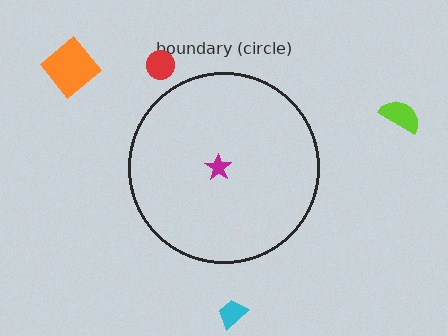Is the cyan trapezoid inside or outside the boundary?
Outside.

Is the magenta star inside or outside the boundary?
Inside.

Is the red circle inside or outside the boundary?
Outside.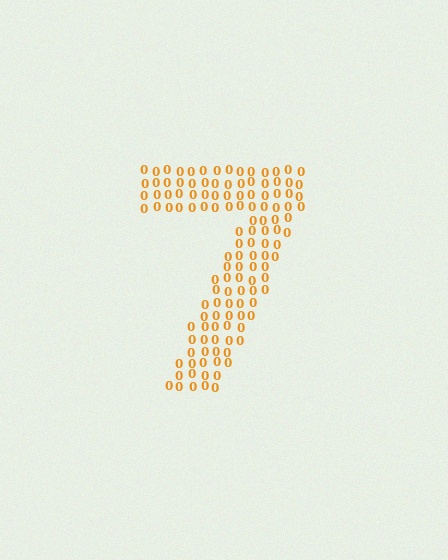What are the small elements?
The small elements are digit 0's.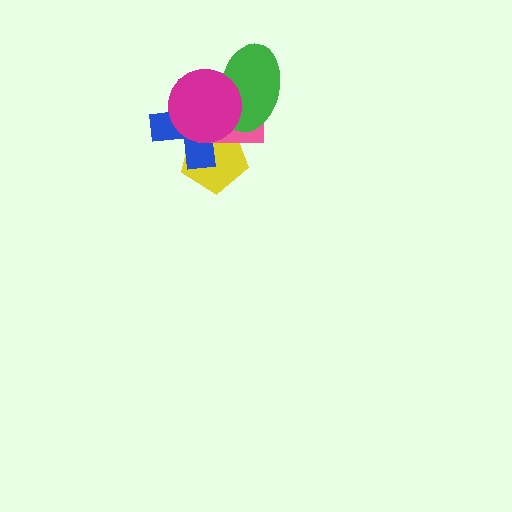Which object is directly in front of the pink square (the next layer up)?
The green ellipse is directly in front of the pink square.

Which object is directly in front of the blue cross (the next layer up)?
The pink square is directly in front of the blue cross.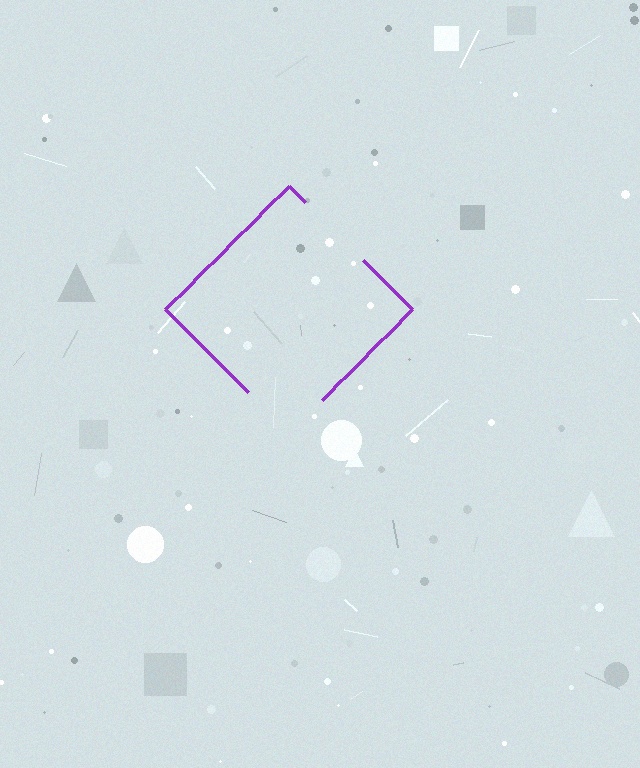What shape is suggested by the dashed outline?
The dashed outline suggests a diamond.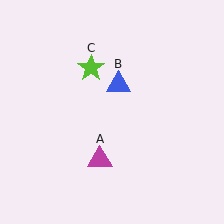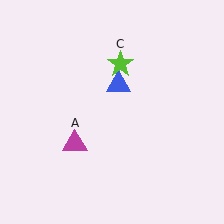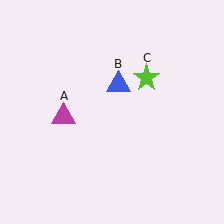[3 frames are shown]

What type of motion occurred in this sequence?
The magenta triangle (object A), lime star (object C) rotated clockwise around the center of the scene.